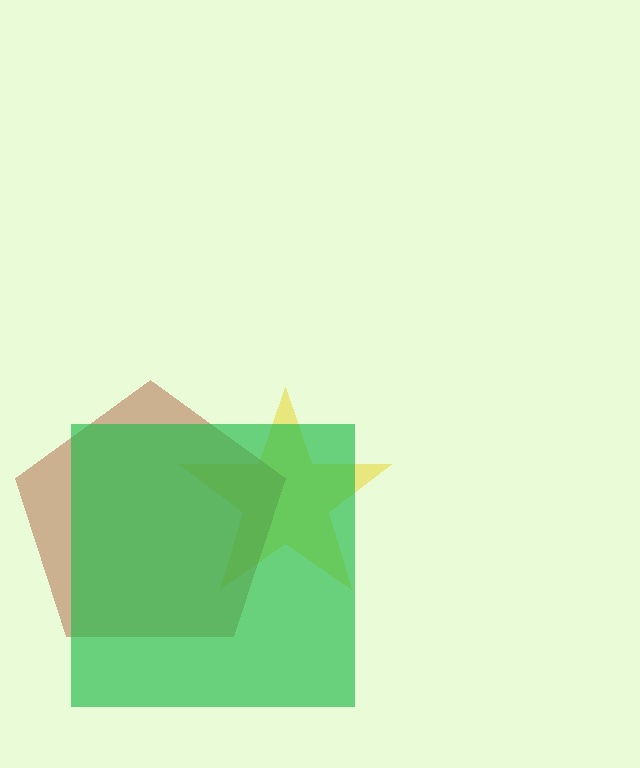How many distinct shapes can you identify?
There are 3 distinct shapes: a yellow star, a brown pentagon, a green square.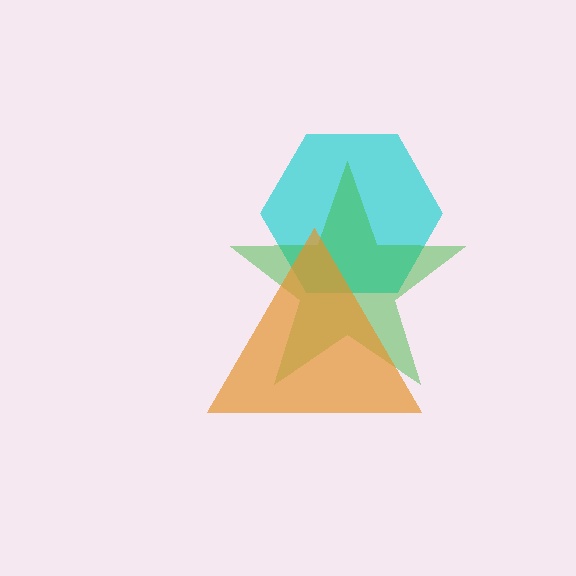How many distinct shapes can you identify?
There are 3 distinct shapes: a cyan hexagon, a green star, an orange triangle.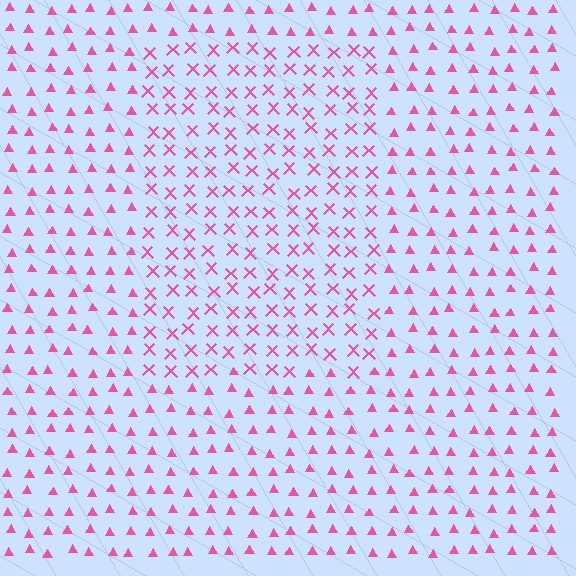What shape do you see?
I see a rectangle.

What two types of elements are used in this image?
The image uses X marks inside the rectangle region and triangles outside it.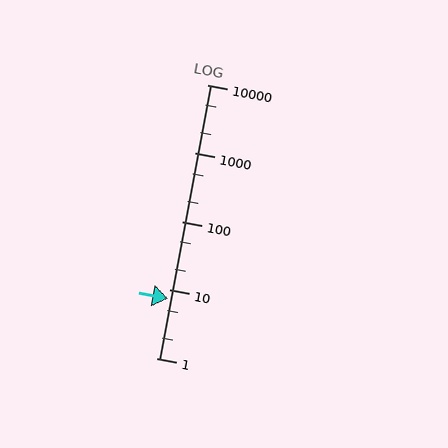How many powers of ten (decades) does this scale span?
The scale spans 4 decades, from 1 to 10000.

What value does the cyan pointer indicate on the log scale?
The pointer indicates approximately 7.4.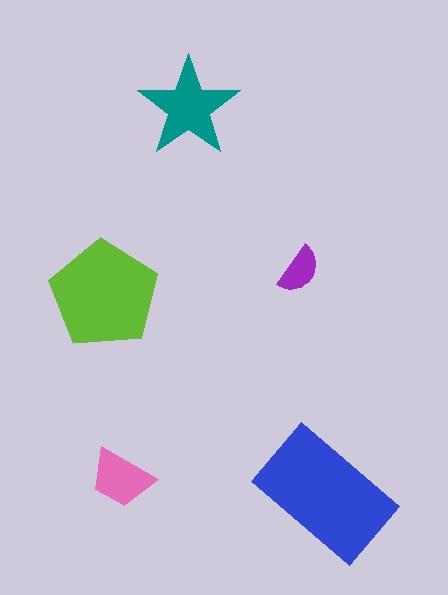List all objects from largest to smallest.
The blue rectangle, the lime pentagon, the teal star, the pink trapezoid, the purple semicircle.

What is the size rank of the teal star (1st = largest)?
3rd.